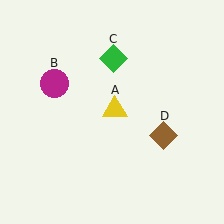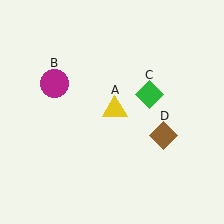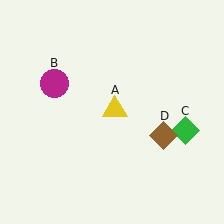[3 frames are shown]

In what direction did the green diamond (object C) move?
The green diamond (object C) moved down and to the right.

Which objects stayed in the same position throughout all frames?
Yellow triangle (object A) and magenta circle (object B) and brown diamond (object D) remained stationary.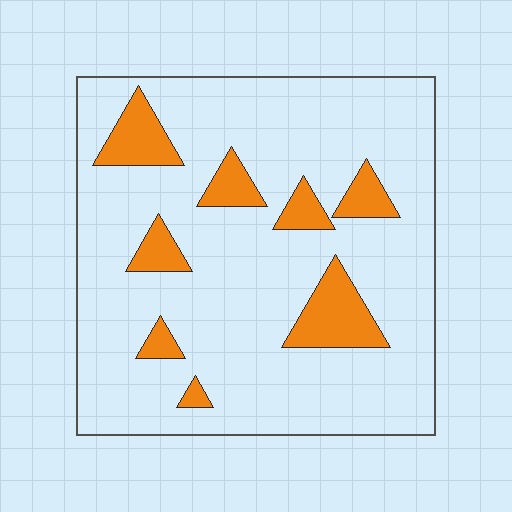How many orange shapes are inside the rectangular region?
8.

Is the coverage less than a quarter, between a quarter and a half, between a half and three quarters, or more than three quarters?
Less than a quarter.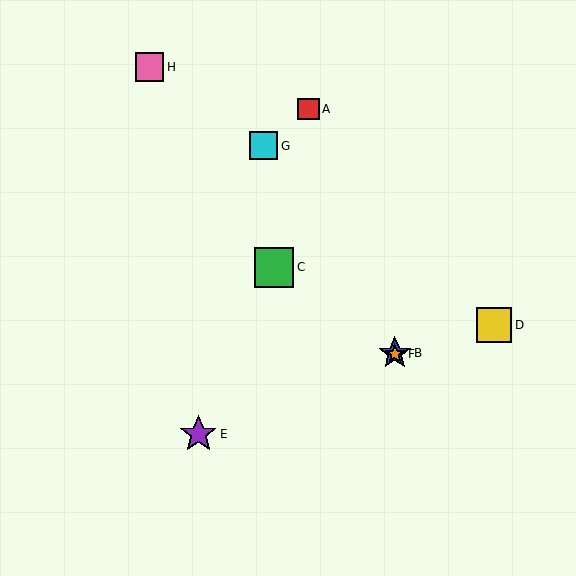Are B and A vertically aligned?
No, B is at x≈395 and A is at x≈308.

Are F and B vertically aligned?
Yes, both are at x≈395.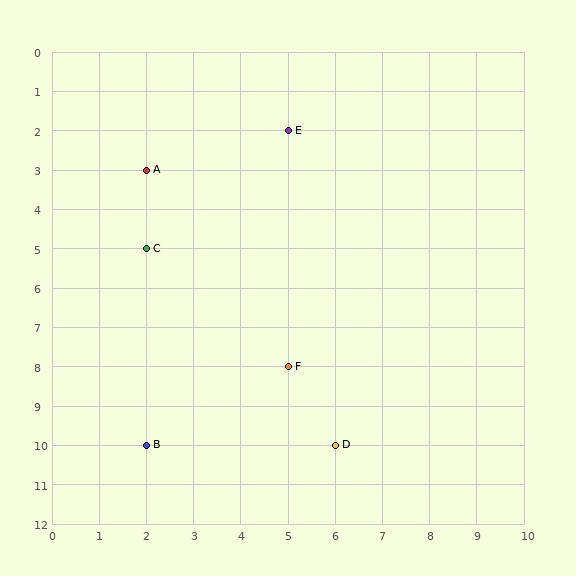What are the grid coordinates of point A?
Point A is at grid coordinates (2, 3).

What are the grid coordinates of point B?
Point B is at grid coordinates (2, 10).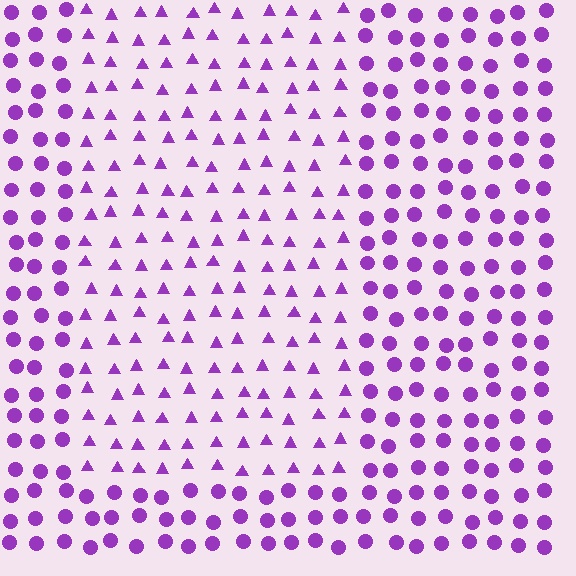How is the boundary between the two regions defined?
The boundary is defined by a change in element shape: triangles inside vs. circles outside. All elements share the same color and spacing.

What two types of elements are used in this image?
The image uses triangles inside the rectangle region and circles outside it.